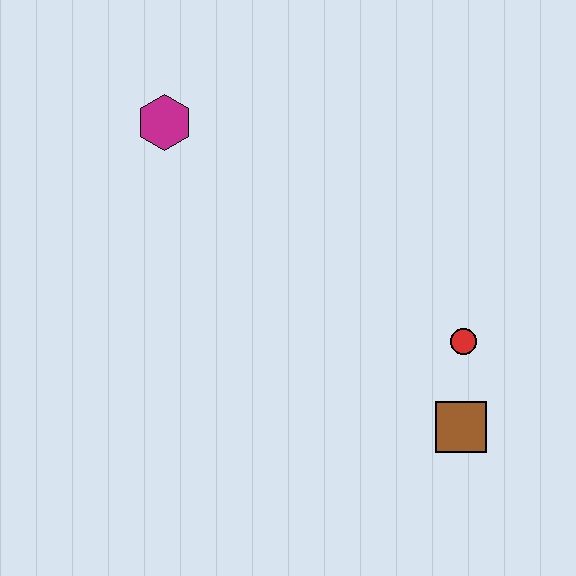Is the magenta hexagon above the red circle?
Yes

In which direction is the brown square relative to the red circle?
The brown square is below the red circle.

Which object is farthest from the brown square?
The magenta hexagon is farthest from the brown square.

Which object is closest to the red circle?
The brown square is closest to the red circle.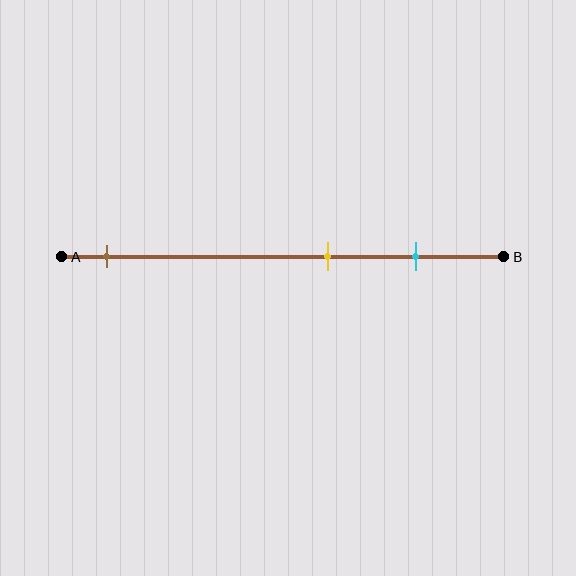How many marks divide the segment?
There are 3 marks dividing the segment.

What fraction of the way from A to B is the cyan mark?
The cyan mark is approximately 80% (0.8) of the way from A to B.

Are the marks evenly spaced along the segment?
No, the marks are not evenly spaced.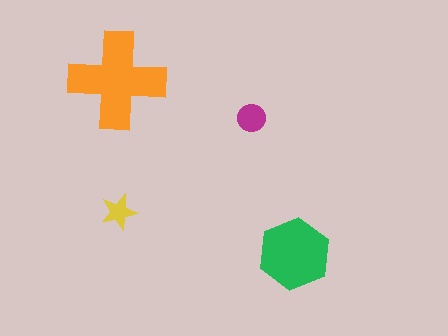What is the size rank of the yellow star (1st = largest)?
4th.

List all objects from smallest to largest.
The yellow star, the magenta circle, the green hexagon, the orange cross.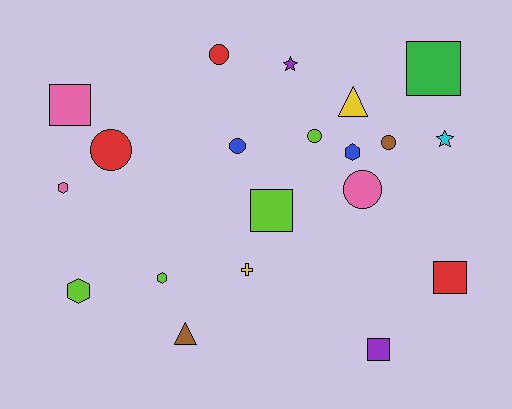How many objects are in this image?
There are 20 objects.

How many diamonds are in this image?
There are no diamonds.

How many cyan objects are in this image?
There is 1 cyan object.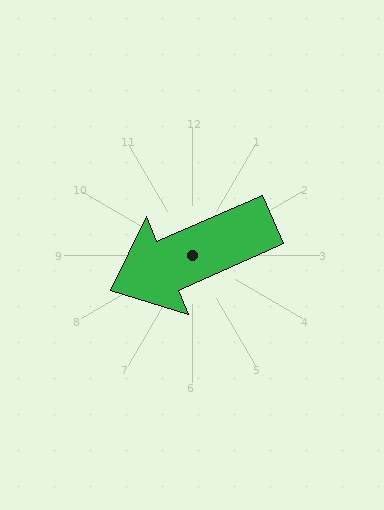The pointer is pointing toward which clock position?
Roughly 8 o'clock.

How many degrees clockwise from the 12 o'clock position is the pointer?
Approximately 246 degrees.